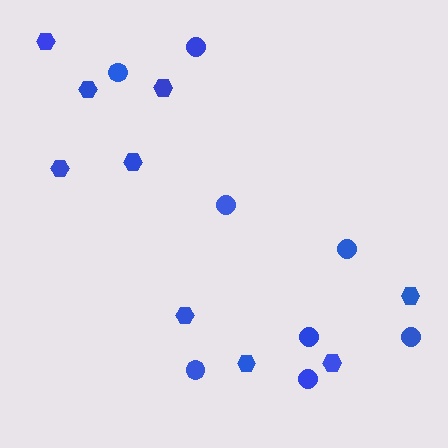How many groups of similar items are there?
There are 2 groups: one group of circles (8) and one group of hexagons (9).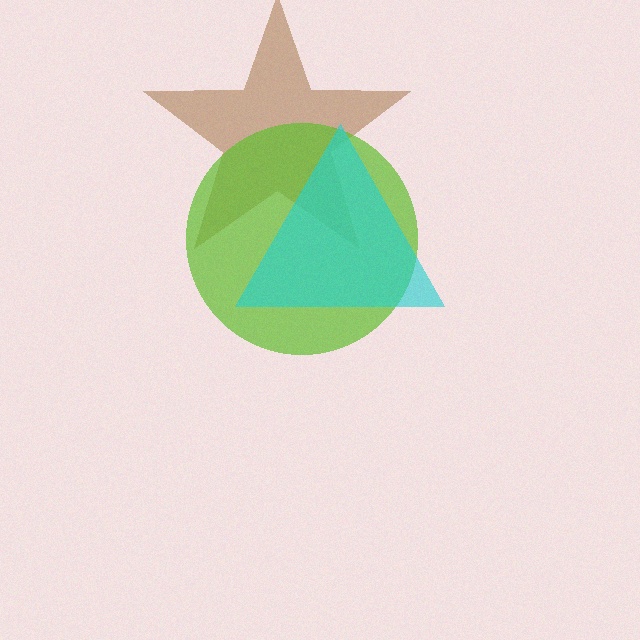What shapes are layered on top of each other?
The layered shapes are: a brown star, a lime circle, a cyan triangle.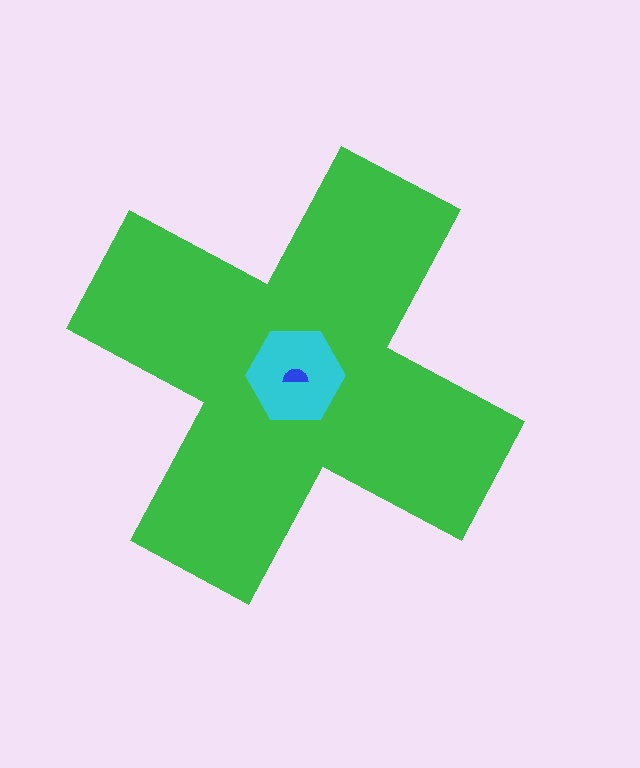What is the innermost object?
The blue semicircle.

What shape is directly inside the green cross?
The cyan hexagon.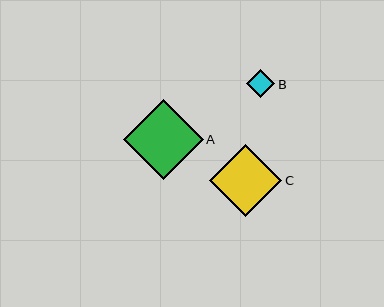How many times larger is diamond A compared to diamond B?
Diamond A is approximately 2.8 times the size of diamond B.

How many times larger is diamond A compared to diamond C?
Diamond A is approximately 1.1 times the size of diamond C.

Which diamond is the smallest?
Diamond B is the smallest with a size of approximately 28 pixels.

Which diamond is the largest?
Diamond A is the largest with a size of approximately 80 pixels.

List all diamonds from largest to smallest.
From largest to smallest: A, C, B.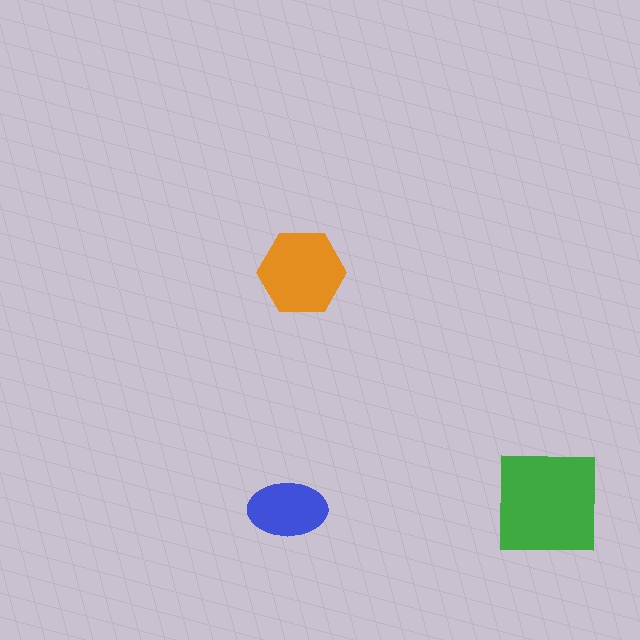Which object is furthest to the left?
The blue ellipse is leftmost.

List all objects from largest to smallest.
The green square, the orange hexagon, the blue ellipse.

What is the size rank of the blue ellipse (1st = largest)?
3rd.